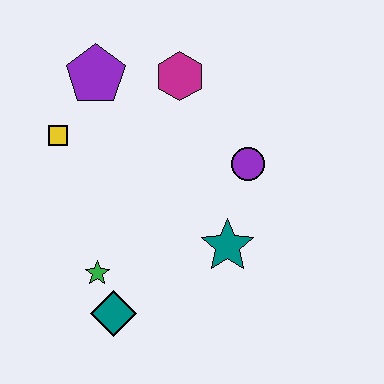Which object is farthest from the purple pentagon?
The teal diamond is farthest from the purple pentagon.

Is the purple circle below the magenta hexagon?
Yes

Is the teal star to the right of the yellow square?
Yes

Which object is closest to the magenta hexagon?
The purple pentagon is closest to the magenta hexagon.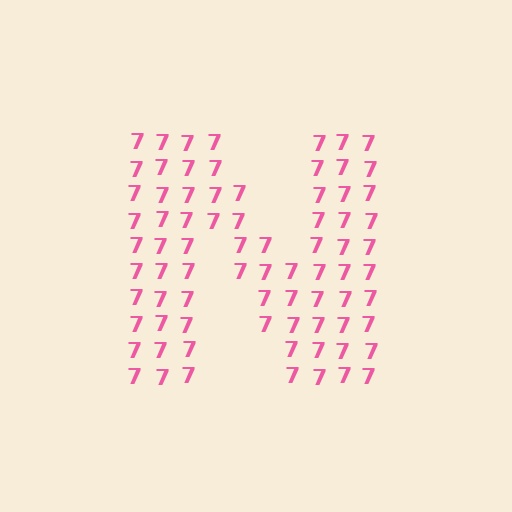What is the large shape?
The large shape is the letter N.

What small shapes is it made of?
It is made of small digit 7's.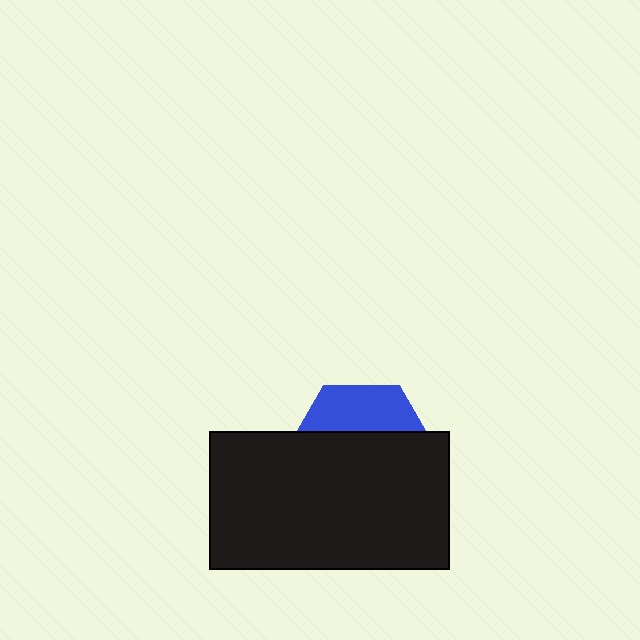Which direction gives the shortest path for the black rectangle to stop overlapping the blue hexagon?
Moving down gives the shortest separation.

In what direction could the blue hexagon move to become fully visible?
The blue hexagon could move up. That would shift it out from behind the black rectangle entirely.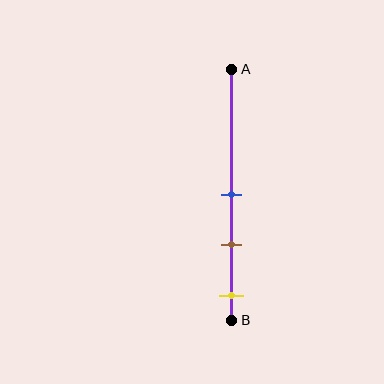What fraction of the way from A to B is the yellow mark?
The yellow mark is approximately 90% (0.9) of the way from A to B.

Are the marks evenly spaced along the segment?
Yes, the marks are approximately evenly spaced.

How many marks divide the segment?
There are 3 marks dividing the segment.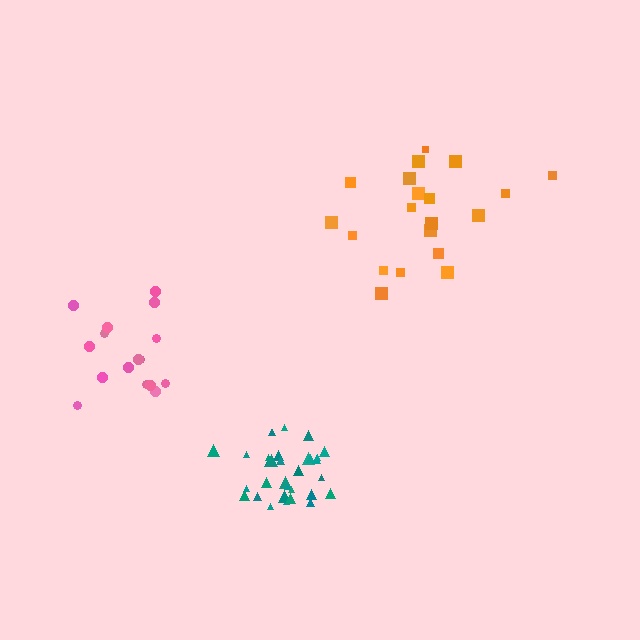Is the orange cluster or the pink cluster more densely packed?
Pink.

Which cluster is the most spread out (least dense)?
Orange.